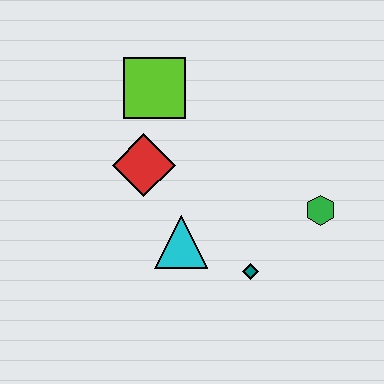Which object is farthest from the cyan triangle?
The lime square is farthest from the cyan triangle.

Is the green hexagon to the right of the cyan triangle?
Yes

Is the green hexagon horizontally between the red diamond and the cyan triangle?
No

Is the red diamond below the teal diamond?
No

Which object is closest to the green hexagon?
The teal diamond is closest to the green hexagon.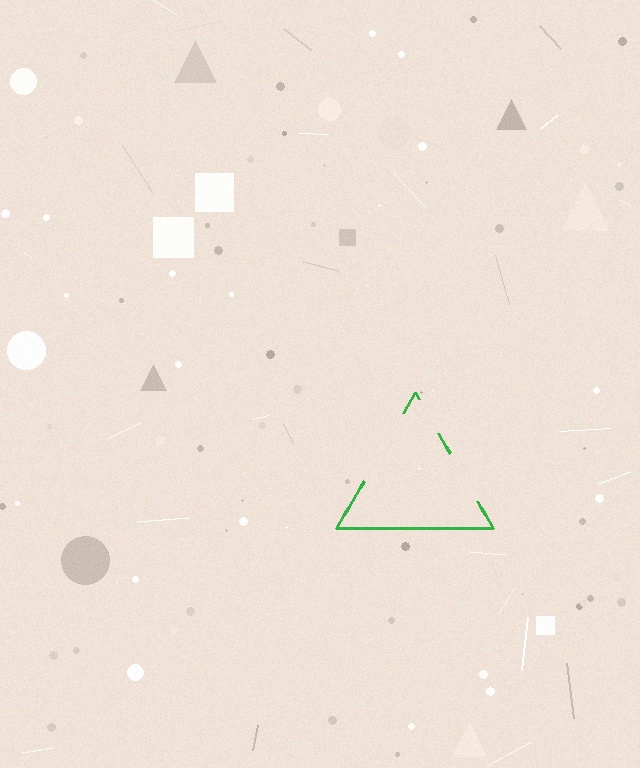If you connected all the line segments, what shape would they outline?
They would outline a triangle.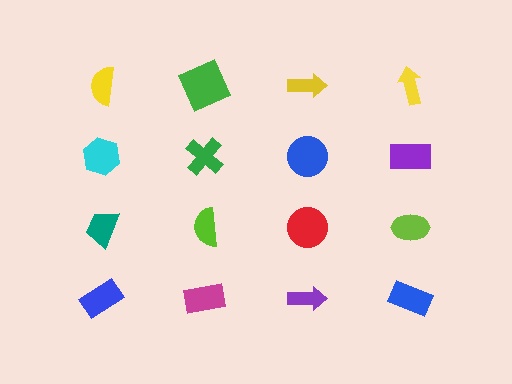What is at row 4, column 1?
A blue rectangle.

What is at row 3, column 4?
A lime ellipse.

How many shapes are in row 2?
4 shapes.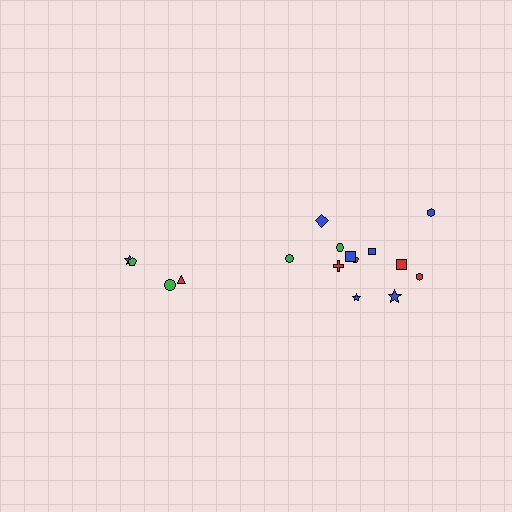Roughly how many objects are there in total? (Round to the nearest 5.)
Roughly 15 objects in total.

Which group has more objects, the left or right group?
The right group.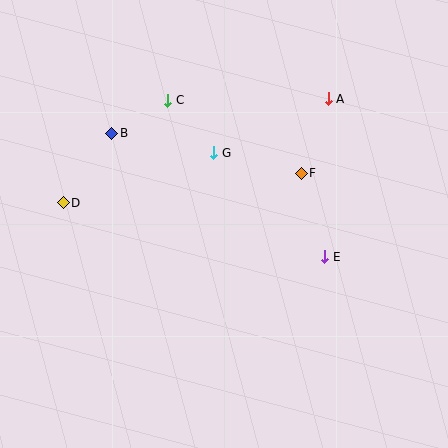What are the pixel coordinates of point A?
Point A is at (328, 99).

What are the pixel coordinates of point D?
Point D is at (63, 203).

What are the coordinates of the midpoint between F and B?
The midpoint between F and B is at (206, 153).